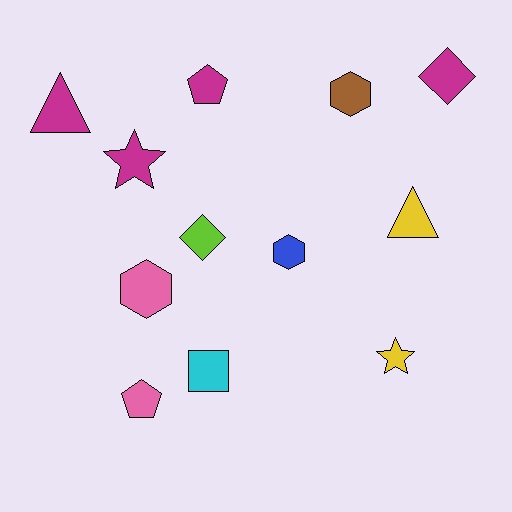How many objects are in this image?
There are 12 objects.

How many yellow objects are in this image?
There are 2 yellow objects.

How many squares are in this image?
There is 1 square.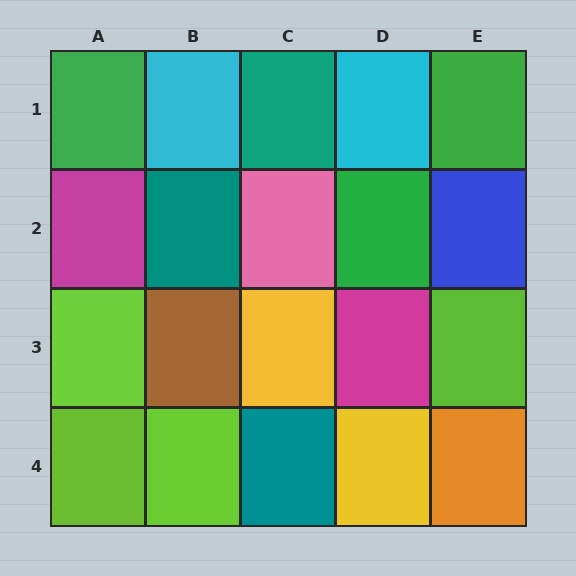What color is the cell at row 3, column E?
Lime.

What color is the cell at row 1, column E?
Green.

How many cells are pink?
1 cell is pink.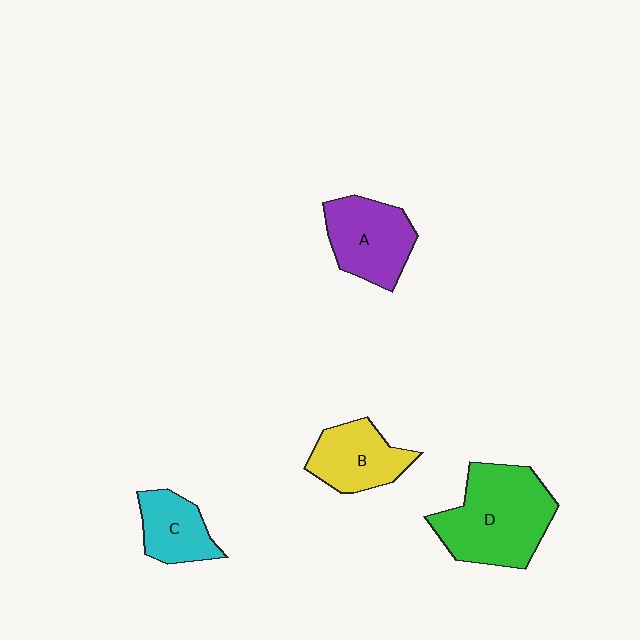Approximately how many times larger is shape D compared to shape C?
Approximately 2.1 times.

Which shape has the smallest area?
Shape C (cyan).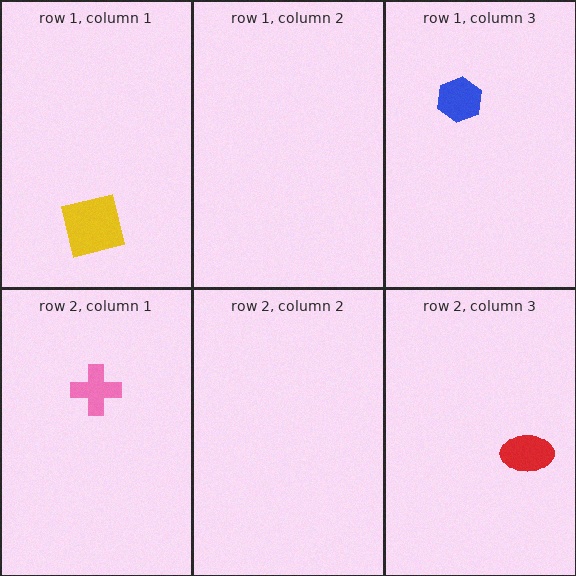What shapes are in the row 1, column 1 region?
The yellow square.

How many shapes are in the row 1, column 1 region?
1.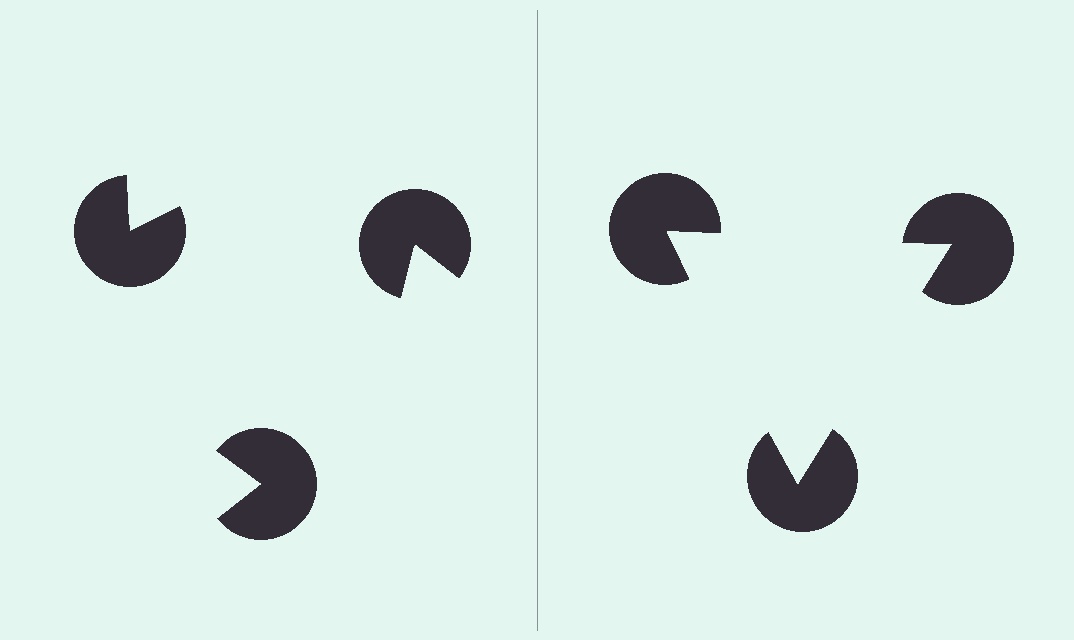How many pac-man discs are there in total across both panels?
6 — 3 on each side.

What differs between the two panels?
The pac-man discs are positioned identically on both sides; only the wedge orientations differ. On the right they align to a triangle; on the left they are misaligned.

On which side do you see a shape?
An illusory triangle appears on the right side. On the left side the wedge cuts are rotated, so no coherent shape forms.